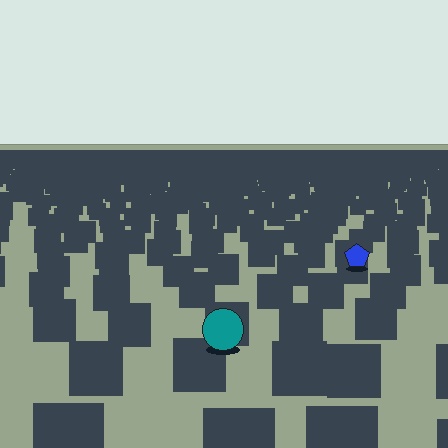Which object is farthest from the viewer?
The blue pentagon is farthest from the viewer. It appears smaller and the ground texture around it is denser.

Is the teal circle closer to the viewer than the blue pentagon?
Yes. The teal circle is closer — you can tell from the texture gradient: the ground texture is coarser near it.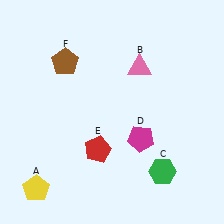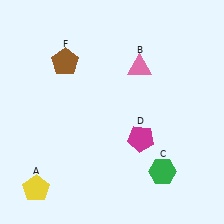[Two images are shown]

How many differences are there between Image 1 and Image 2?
There is 1 difference between the two images.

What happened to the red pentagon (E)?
The red pentagon (E) was removed in Image 2. It was in the bottom-left area of Image 1.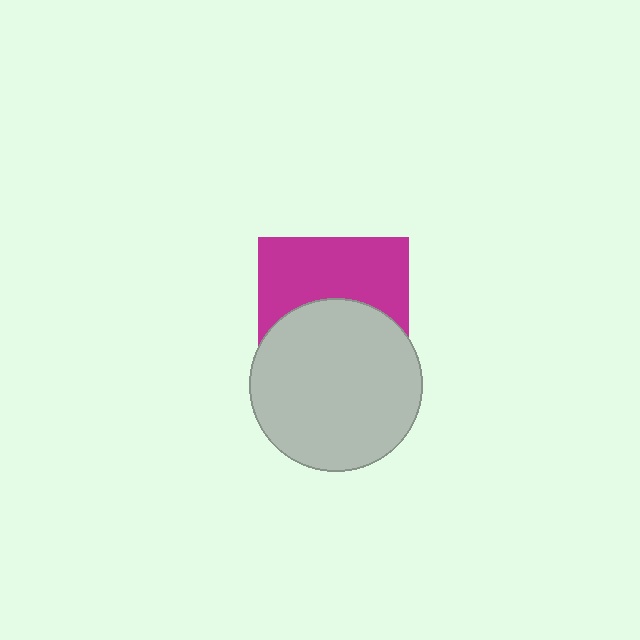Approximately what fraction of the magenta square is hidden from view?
Roughly 51% of the magenta square is hidden behind the light gray circle.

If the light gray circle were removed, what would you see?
You would see the complete magenta square.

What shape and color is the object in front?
The object in front is a light gray circle.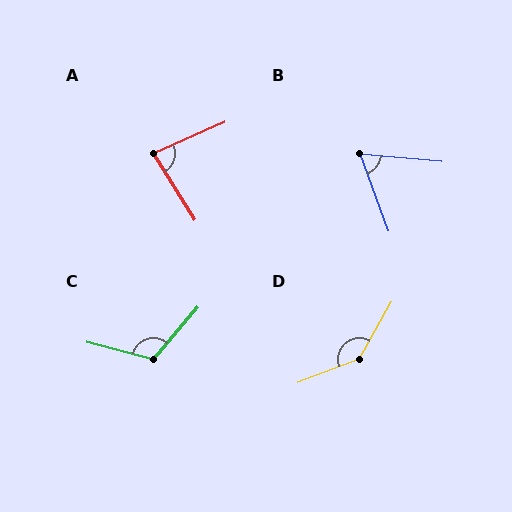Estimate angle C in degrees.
Approximately 116 degrees.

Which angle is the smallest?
B, at approximately 64 degrees.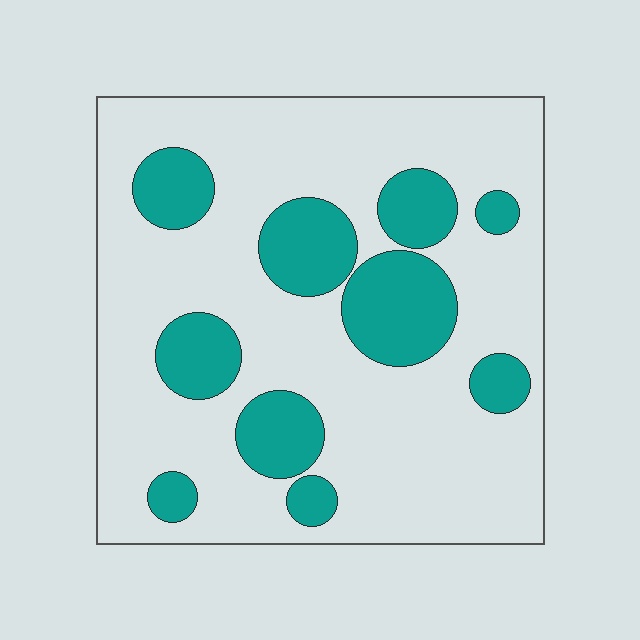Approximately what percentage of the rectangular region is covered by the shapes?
Approximately 25%.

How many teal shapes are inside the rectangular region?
10.